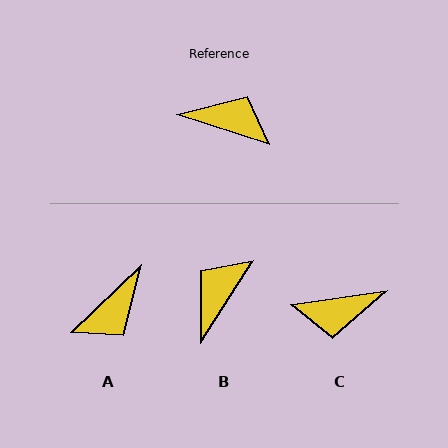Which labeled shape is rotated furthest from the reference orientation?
C, about 154 degrees away.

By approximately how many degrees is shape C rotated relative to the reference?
Approximately 154 degrees clockwise.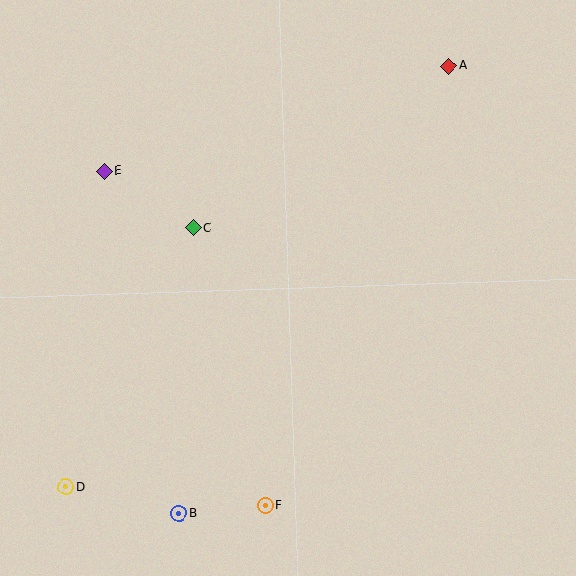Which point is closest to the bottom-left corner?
Point D is closest to the bottom-left corner.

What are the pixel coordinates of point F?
Point F is at (265, 505).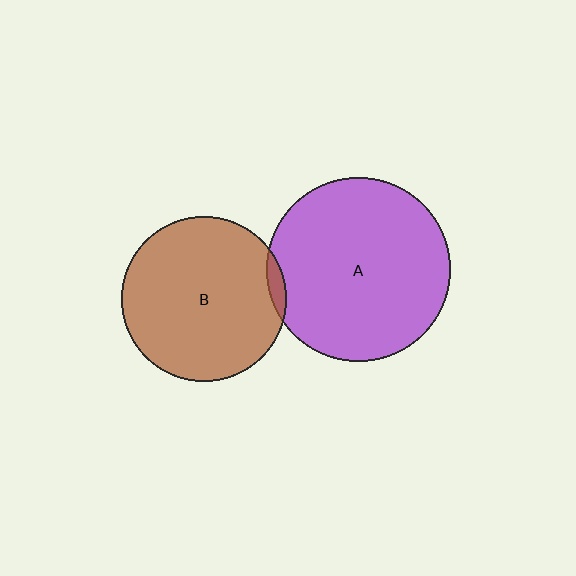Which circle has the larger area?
Circle A (purple).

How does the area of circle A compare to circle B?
Approximately 1.2 times.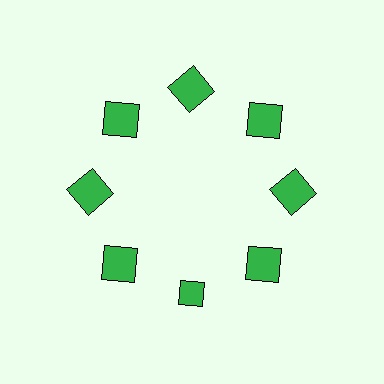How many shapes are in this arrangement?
There are 8 shapes arranged in a ring pattern.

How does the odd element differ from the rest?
It has a different shape: diamond instead of square.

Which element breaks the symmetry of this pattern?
The green diamond at roughly the 6 o'clock position breaks the symmetry. All other shapes are green squares.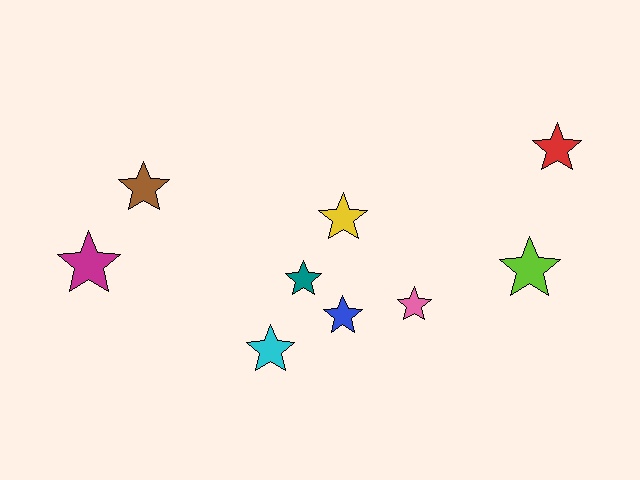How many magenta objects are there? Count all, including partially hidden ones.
There is 1 magenta object.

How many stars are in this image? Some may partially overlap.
There are 9 stars.